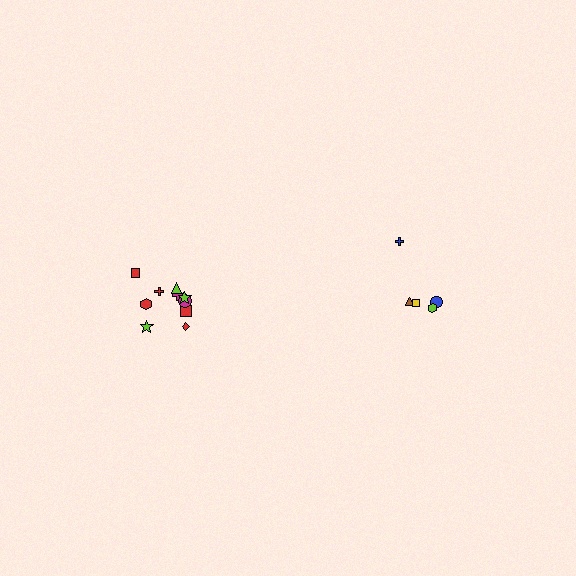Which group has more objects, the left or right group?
The left group.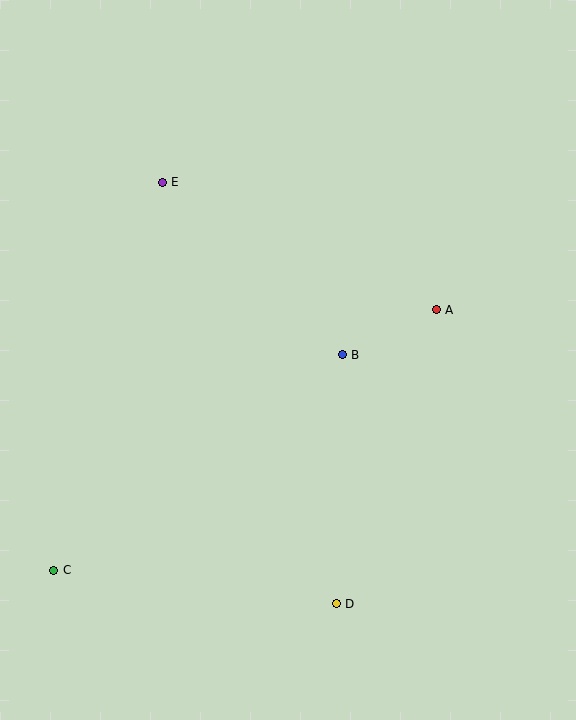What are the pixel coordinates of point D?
Point D is at (336, 604).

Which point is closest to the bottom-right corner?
Point D is closest to the bottom-right corner.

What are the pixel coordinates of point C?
Point C is at (54, 570).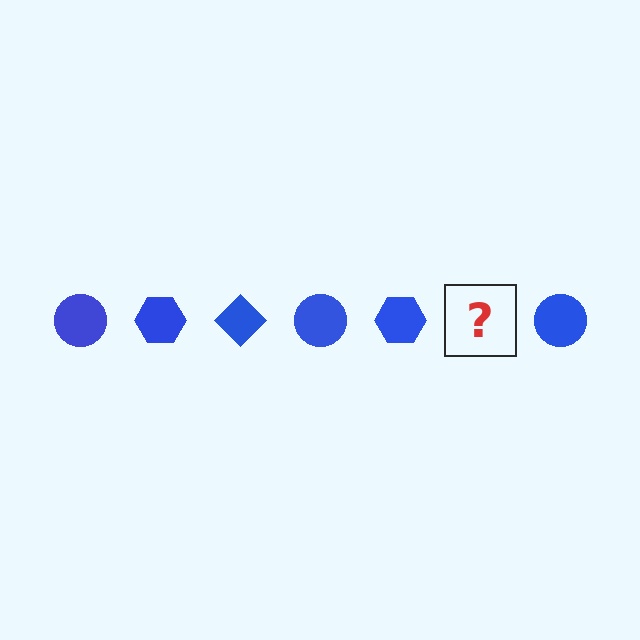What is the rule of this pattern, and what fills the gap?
The rule is that the pattern cycles through circle, hexagon, diamond shapes in blue. The gap should be filled with a blue diamond.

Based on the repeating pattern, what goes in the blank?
The blank should be a blue diamond.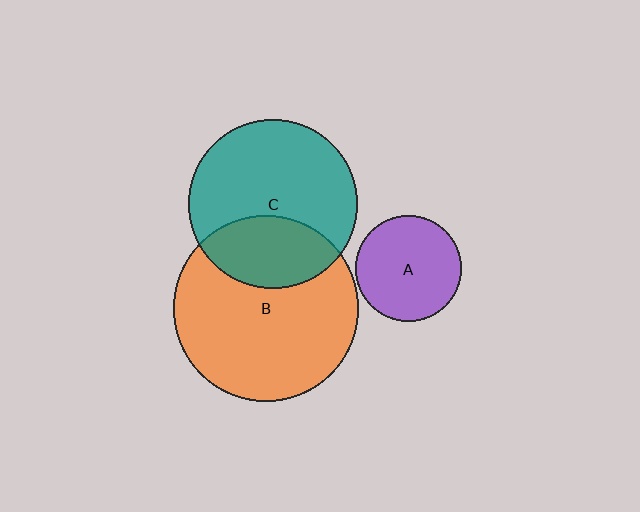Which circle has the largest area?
Circle B (orange).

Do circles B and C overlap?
Yes.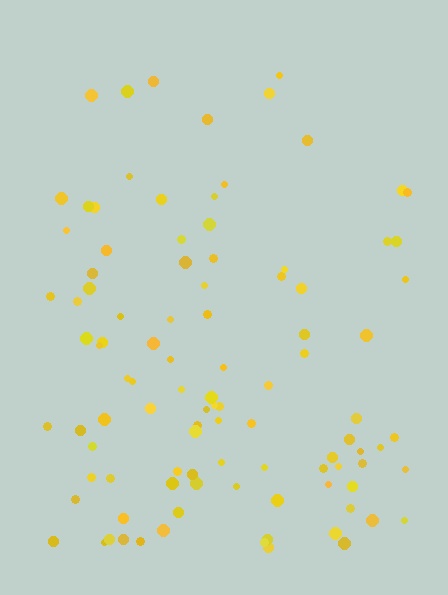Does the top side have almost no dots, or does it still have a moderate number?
Still a moderate number, just noticeably fewer than the bottom.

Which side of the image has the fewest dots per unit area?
The top.